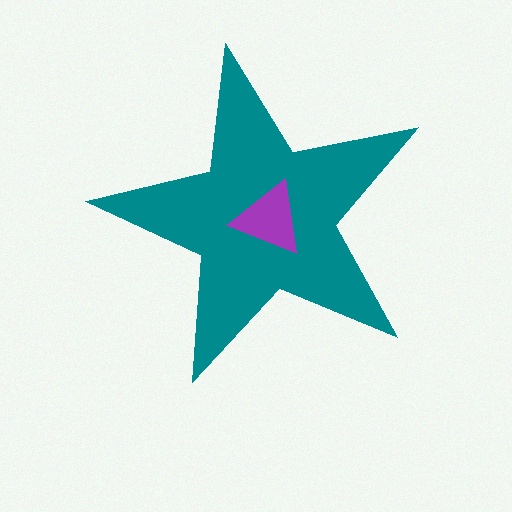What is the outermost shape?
The teal star.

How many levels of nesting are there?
2.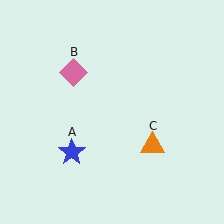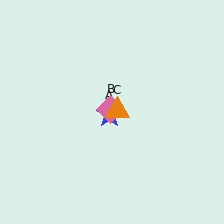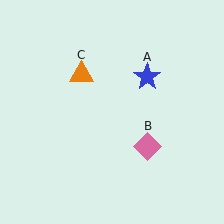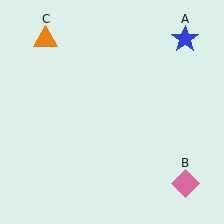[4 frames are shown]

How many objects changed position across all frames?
3 objects changed position: blue star (object A), pink diamond (object B), orange triangle (object C).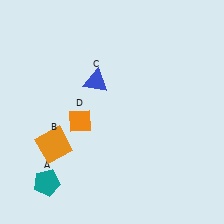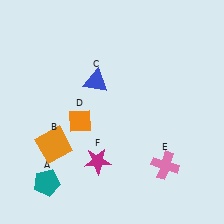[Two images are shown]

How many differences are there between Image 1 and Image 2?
There are 2 differences between the two images.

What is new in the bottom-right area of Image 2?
A pink cross (E) was added in the bottom-right area of Image 2.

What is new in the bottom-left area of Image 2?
A magenta star (F) was added in the bottom-left area of Image 2.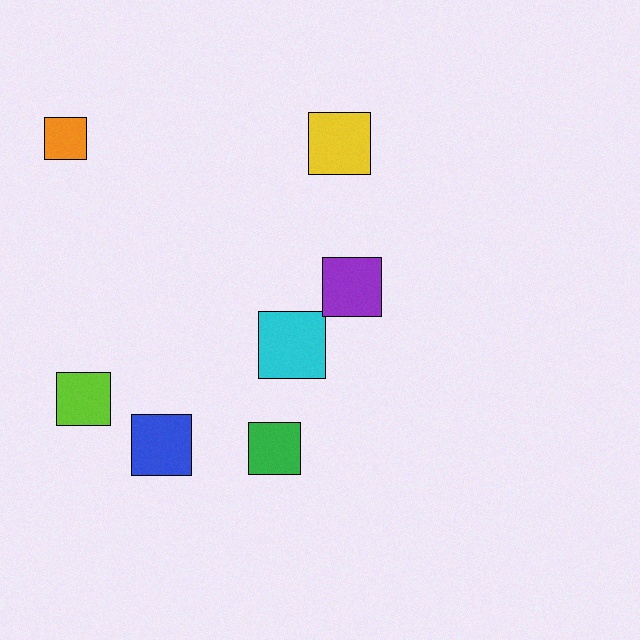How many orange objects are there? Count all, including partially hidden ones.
There is 1 orange object.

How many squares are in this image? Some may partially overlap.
There are 7 squares.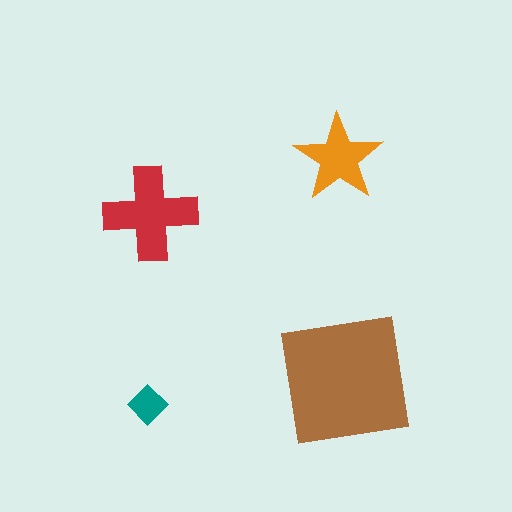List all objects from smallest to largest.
The teal diamond, the orange star, the red cross, the brown square.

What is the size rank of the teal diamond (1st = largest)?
4th.